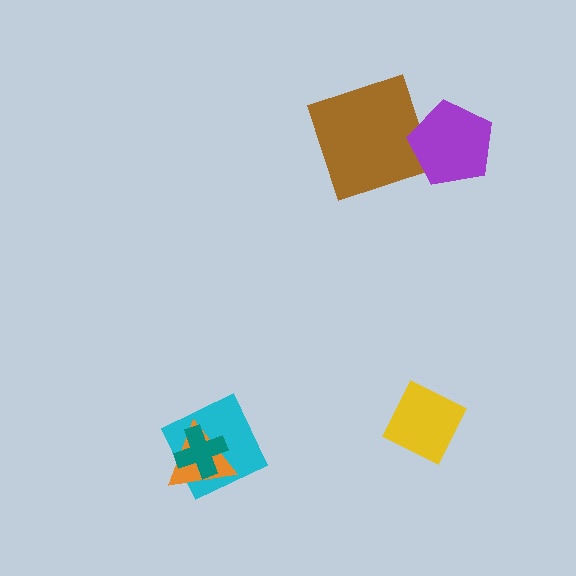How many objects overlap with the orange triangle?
2 objects overlap with the orange triangle.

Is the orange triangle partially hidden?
Yes, it is partially covered by another shape.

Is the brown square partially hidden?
Yes, it is partially covered by another shape.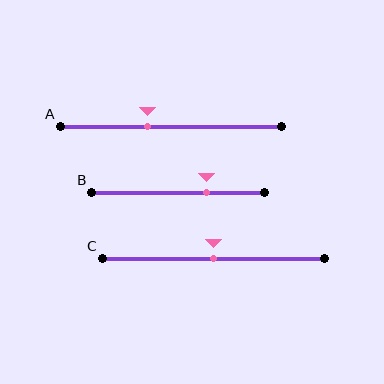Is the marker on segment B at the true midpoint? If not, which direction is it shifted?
No, the marker on segment B is shifted to the right by about 16% of the segment length.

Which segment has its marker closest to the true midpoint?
Segment C has its marker closest to the true midpoint.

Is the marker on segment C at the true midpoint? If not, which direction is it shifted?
Yes, the marker on segment C is at the true midpoint.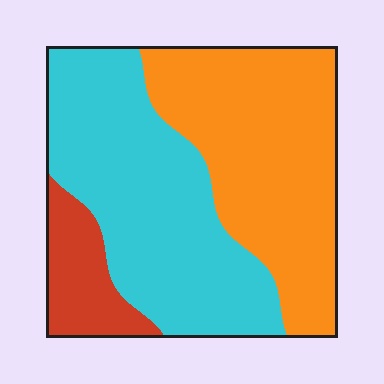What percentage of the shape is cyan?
Cyan covers about 45% of the shape.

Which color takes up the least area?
Red, at roughly 10%.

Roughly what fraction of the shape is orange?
Orange takes up about two fifths (2/5) of the shape.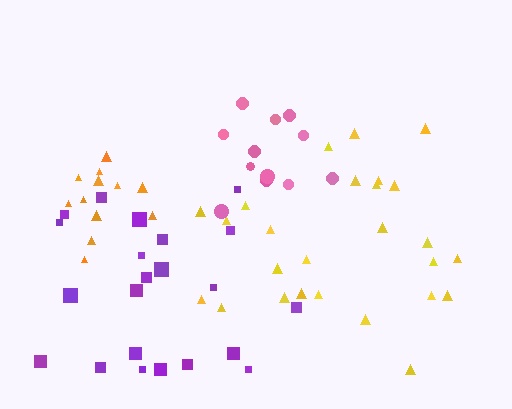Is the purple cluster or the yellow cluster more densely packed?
Yellow.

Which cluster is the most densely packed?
Orange.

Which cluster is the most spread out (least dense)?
Purple.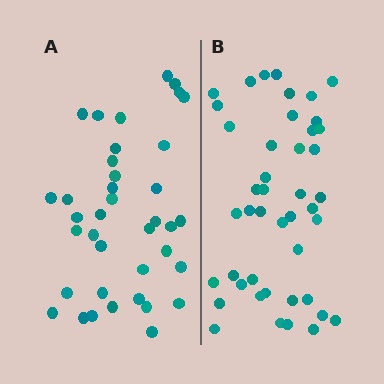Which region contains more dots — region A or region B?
Region B (the right region) has more dots.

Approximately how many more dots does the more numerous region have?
Region B has about 6 more dots than region A.